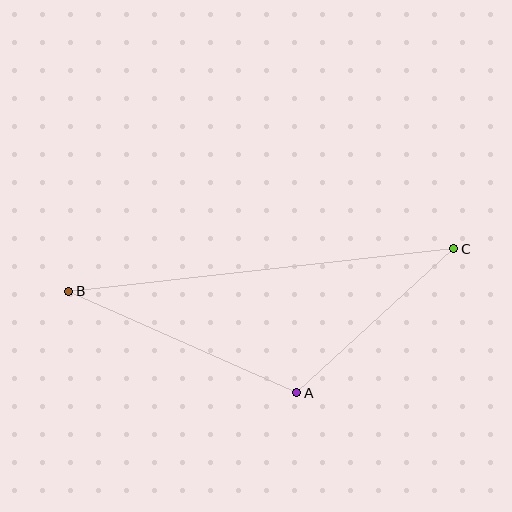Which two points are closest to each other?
Points A and C are closest to each other.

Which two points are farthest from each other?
Points B and C are farthest from each other.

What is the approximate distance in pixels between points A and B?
The distance between A and B is approximately 249 pixels.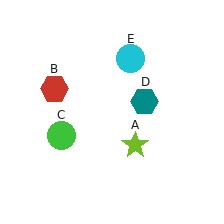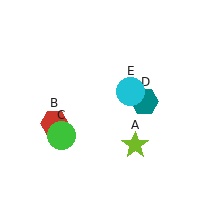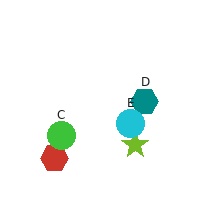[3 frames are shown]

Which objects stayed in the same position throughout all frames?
Lime star (object A) and green circle (object C) and teal hexagon (object D) remained stationary.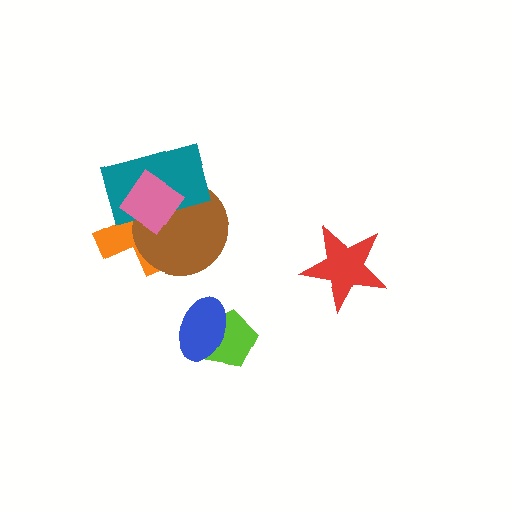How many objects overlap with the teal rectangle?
3 objects overlap with the teal rectangle.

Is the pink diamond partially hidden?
No, no other shape covers it.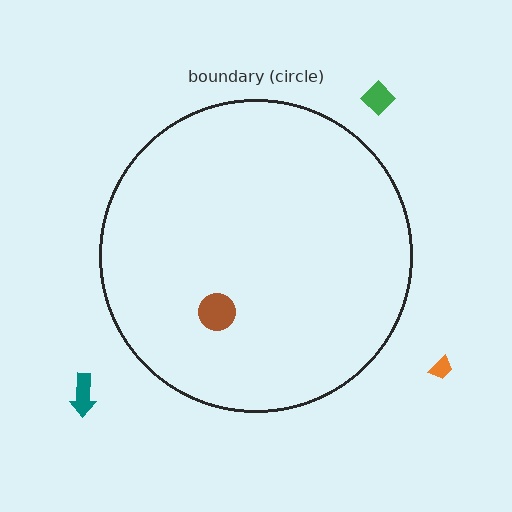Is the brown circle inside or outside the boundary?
Inside.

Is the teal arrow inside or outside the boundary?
Outside.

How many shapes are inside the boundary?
1 inside, 3 outside.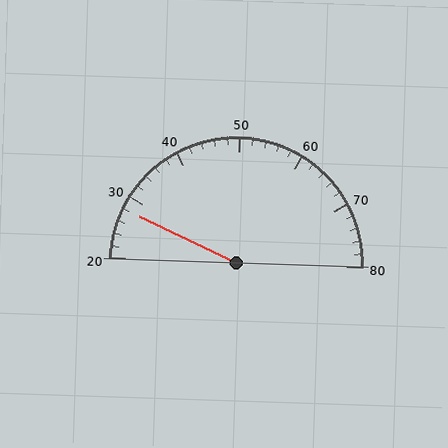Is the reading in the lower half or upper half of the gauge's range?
The reading is in the lower half of the range (20 to 80).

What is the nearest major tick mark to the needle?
The nearest major tick mark is 30.